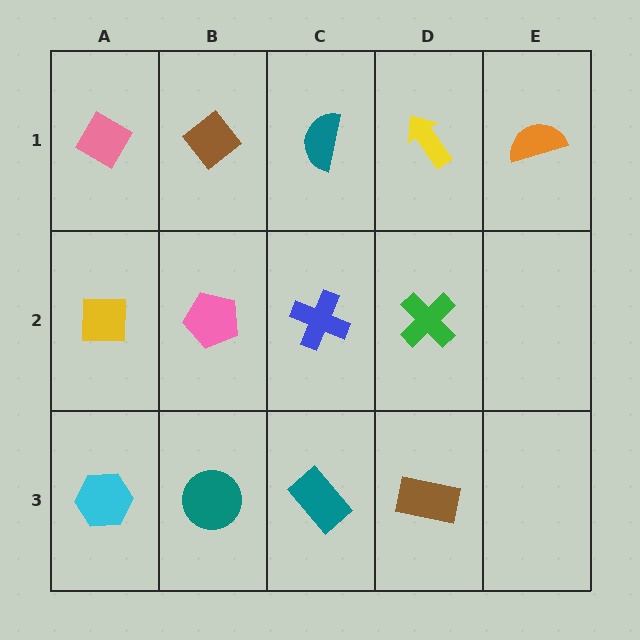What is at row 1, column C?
A teal semicircle.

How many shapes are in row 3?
4 shapes.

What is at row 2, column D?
A green cross.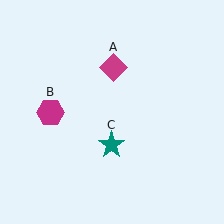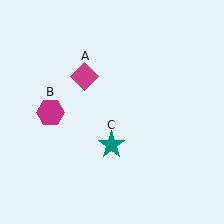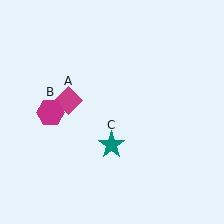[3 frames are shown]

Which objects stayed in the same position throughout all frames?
Magenta hexagon (object B) and teal star (object C) remained stationary.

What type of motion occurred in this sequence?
The magenta diamond (object A) rotated counterclockwise around the center of the scene.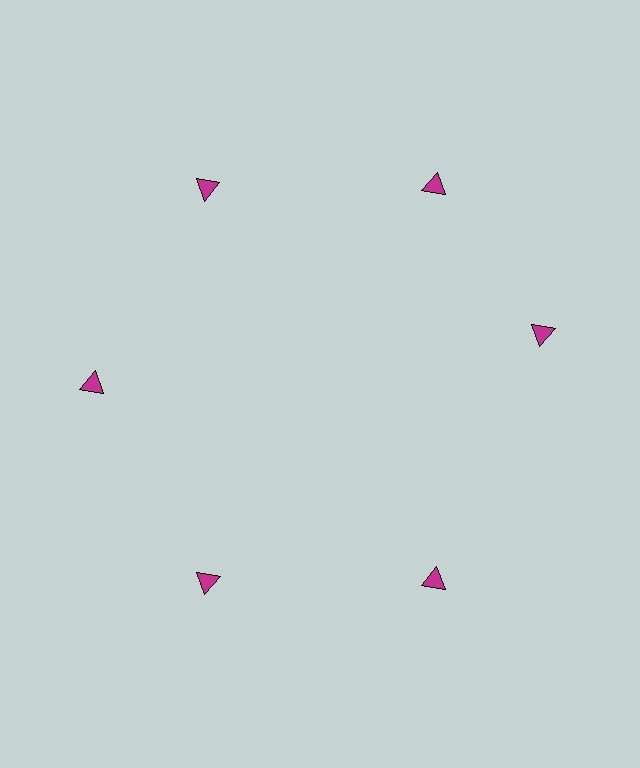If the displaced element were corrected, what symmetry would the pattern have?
It would have 6-fold rotational symmetry — the pattern would map onto itself every 60 degrees.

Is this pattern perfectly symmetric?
No. The 6 magenta triangles are arranged in a ring, but one element near the 3 o'clock position is rotated out of alignment along the ring, breaking the 6-fold rotational symmetry.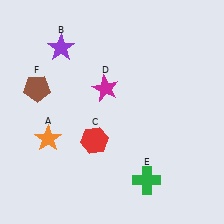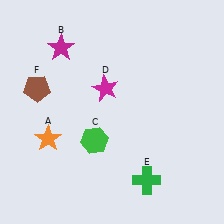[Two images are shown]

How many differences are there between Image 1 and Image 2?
There are 2 differences between the two images.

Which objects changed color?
B changed from purple to magenta. C changed from red to green.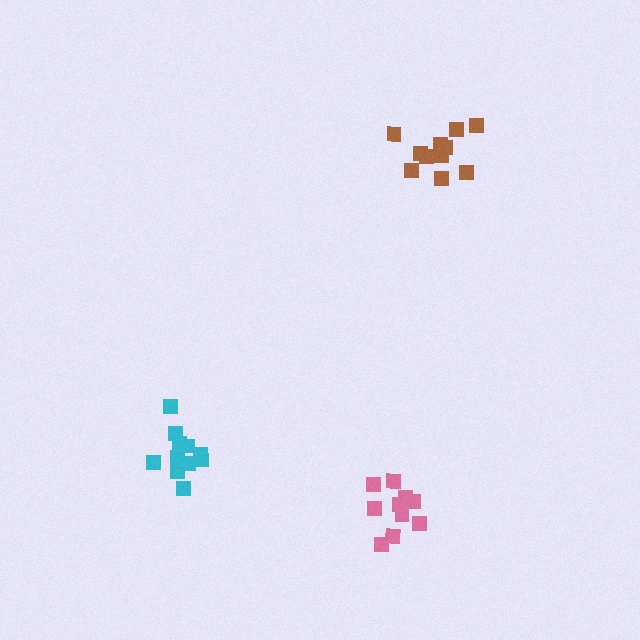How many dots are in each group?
Group 1: 10 dots, Group 2: 11 dots, Group 3: 11 dots (32 total).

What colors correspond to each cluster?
The clusters are colored: pink, cyan, brown.